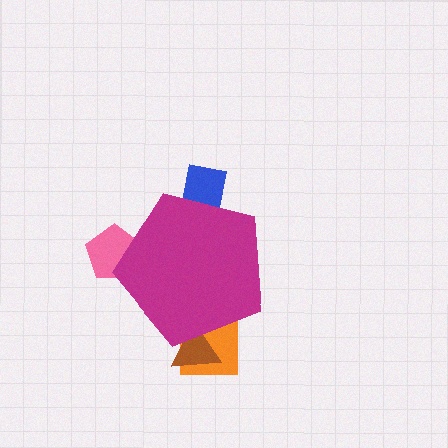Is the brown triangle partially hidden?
Yes, the brown triangle is partially hidden behind the magenta pentagon.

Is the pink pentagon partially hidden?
Yes, the pink pentagon is partially hidden behind the magenta pentagon.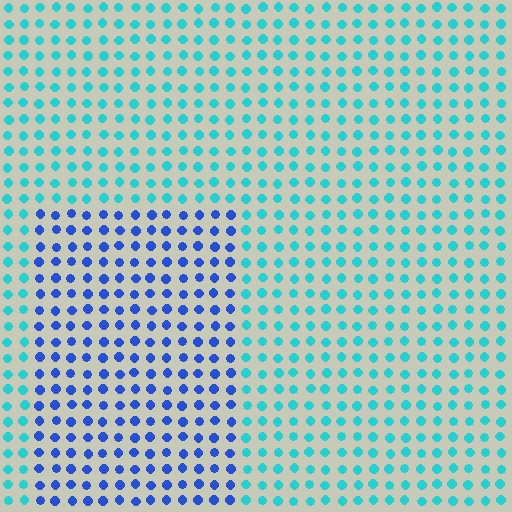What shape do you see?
I see a rectangle.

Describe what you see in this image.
The image is filled with small cyan elements in a uniform arrangement. A rectangle-shaped region is visible where the elements are tinted to a slightly different hue, forming a subtle color boundary.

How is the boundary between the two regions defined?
The boundary is defined purely by a slight shift in hue (about 47 degrees). Spacing, size, and orientation are identical on both sides.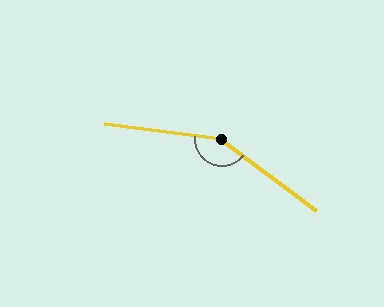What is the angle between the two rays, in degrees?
Approximately 150 degrees.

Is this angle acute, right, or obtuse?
It is obtuse.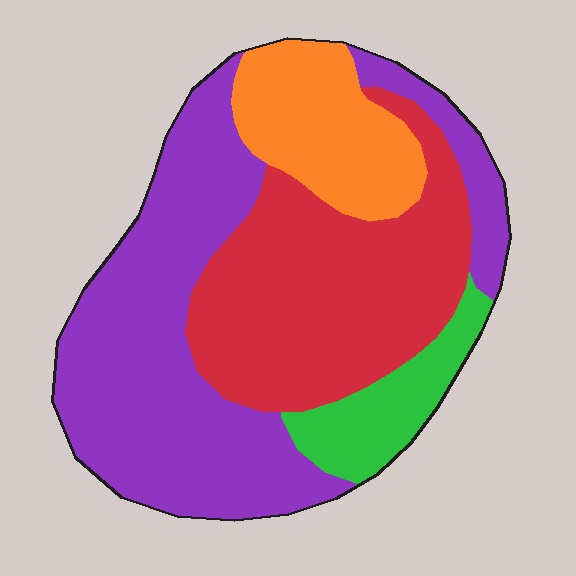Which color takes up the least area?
Green, at roughly 10%.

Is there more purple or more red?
Purple.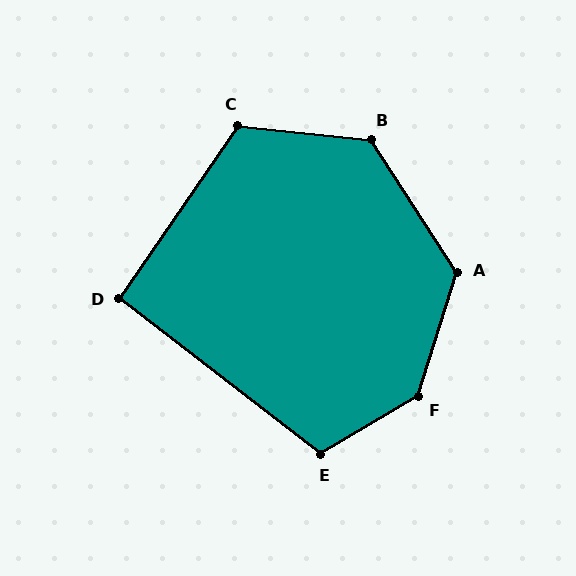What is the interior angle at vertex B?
Approximately 129 degrees (obtuse).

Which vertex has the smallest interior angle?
D, at approximately 93 degrees.